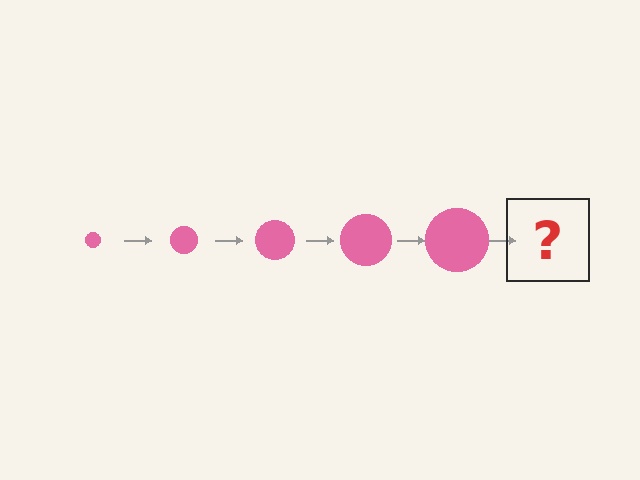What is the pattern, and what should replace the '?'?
The pattern is that the circle gets progressively larger each step. The '?' should be a pink circle, larger than the previous one.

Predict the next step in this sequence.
The next step is a pink circle, larger than the previous one.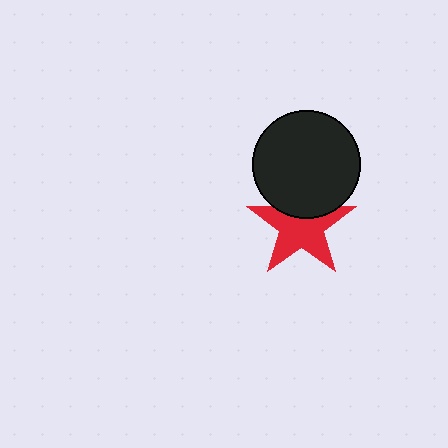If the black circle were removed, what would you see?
You would see the complete red star.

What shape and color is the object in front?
The object in front is a black circle.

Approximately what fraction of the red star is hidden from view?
Roughly 30% of the red star is hidden behind the black circle.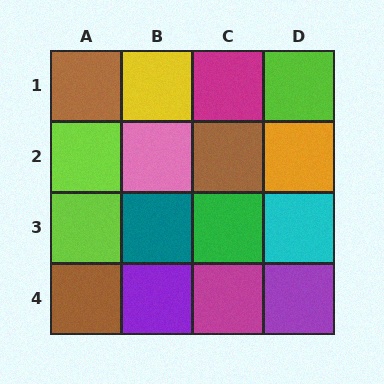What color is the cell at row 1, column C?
Magenta.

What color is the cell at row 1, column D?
Lime.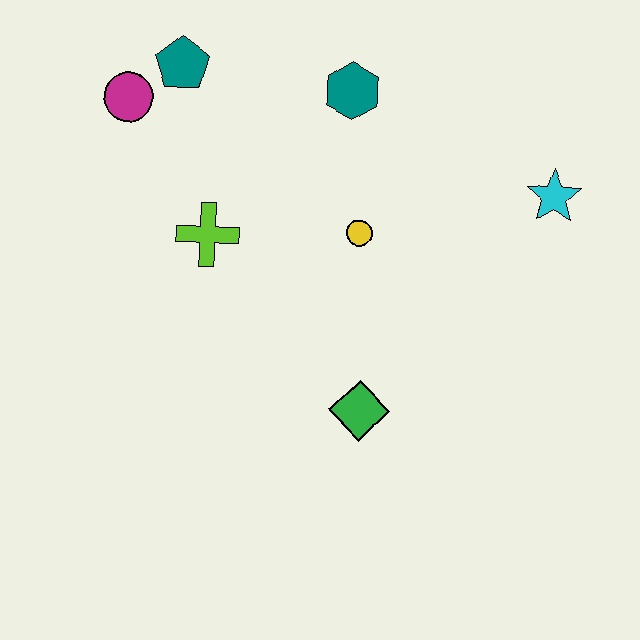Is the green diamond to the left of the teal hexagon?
No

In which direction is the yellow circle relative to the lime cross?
The yellow circle is to the right of the lime cross.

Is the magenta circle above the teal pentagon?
No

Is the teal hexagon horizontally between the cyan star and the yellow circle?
No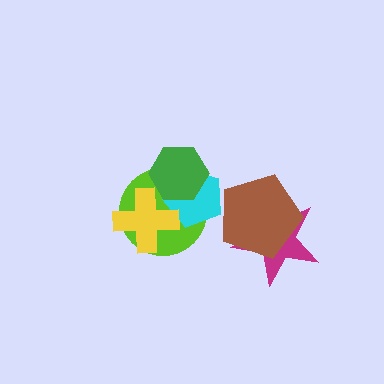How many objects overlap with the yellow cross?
2 objects overlap with the yellow cross.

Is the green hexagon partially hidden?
No, no other shape covers it.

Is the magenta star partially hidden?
Yes, it is partially covered by another shape.